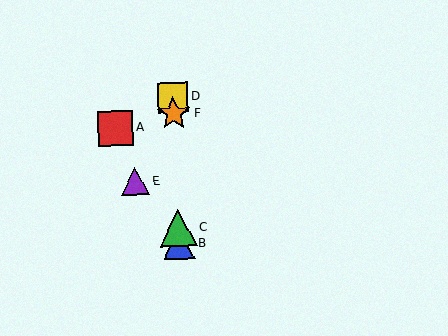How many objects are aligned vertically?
4 objects (B, C, D, F) are aligned vertically.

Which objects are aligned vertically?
Objects B, C, D, F are aligned vertically.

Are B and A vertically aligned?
No, B is at x≈179 and A is at x≈115.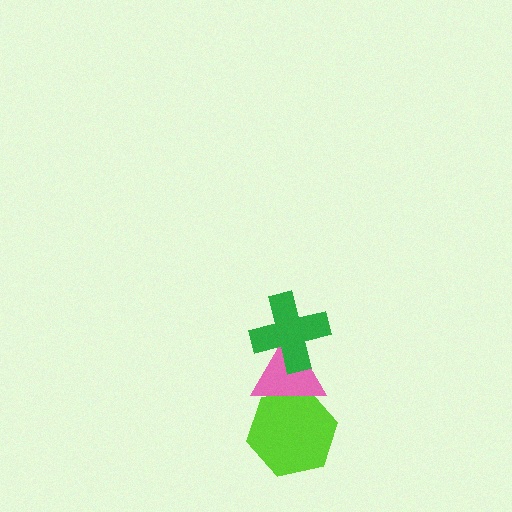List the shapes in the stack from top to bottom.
From top to bottom: the green cross, the pink triangle, the lime hexagon.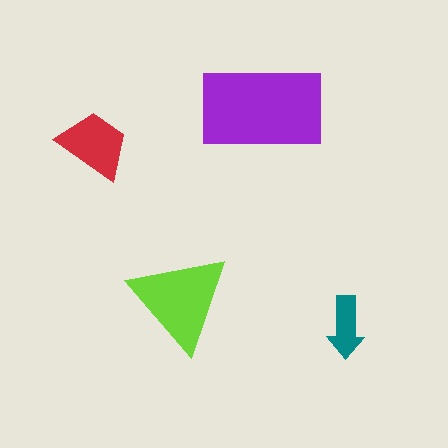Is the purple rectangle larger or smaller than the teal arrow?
Larger.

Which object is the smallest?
The teal arrow.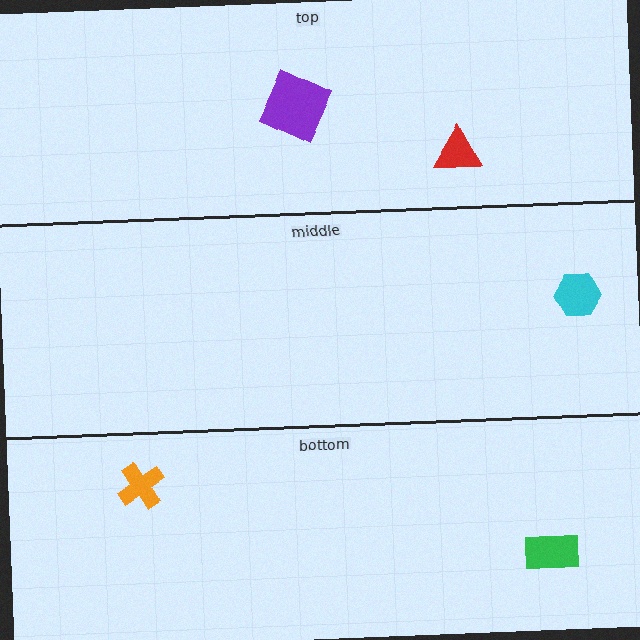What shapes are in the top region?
The red triangle, the purple square.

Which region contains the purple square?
The top region.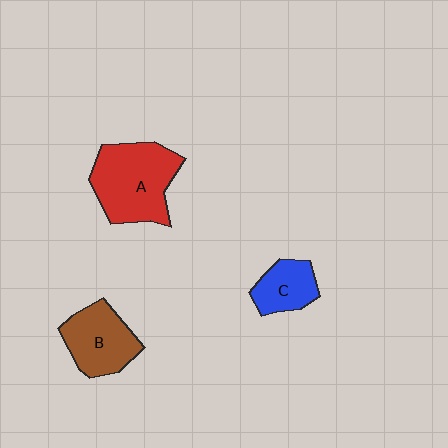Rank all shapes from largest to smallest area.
From largest to smallest: A (red), B (brown), C (blue).